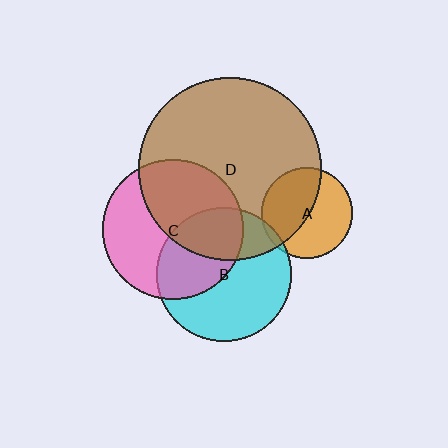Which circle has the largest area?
Circle D (brown).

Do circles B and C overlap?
Yes.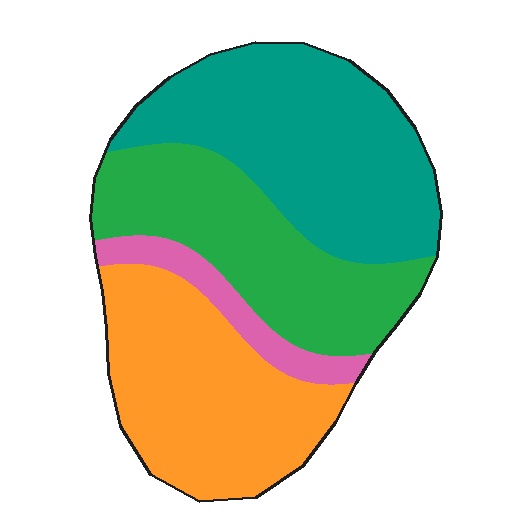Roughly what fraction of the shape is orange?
Orange takes up about one third (1/3) of the shape.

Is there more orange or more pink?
Orange.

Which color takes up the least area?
Pink, at roughly 5%.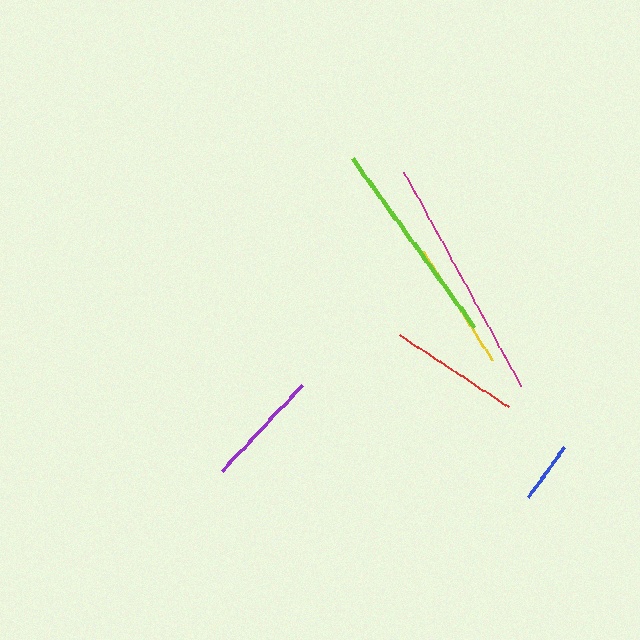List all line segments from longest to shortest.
From longest to shortest: magenta, lime, red, yellow, purple, blue.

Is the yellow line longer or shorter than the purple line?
The yellow line is longer than the purple line.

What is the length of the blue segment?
The blue segment is approximately 62 pixels long.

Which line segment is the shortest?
The blue line is the shortest at approximately 62 pixels.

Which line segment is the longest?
The magenta line is the longest at approximately 244 pixels.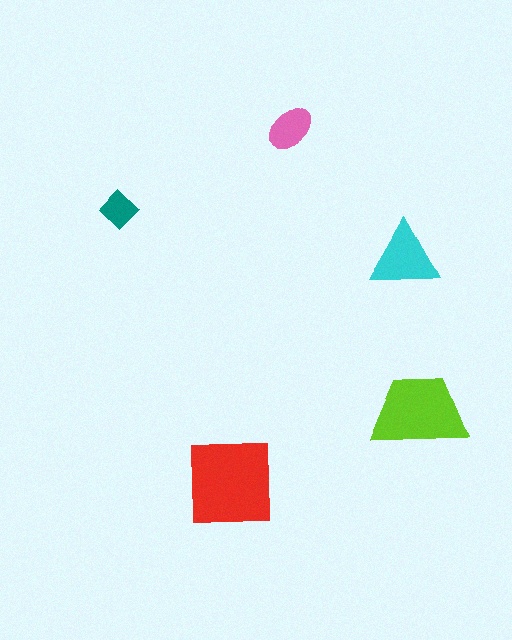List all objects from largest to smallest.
The red square, the lime trapezoid, the cyan triangle, the pink ellipse, the teal diamond.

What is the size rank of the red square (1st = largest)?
1st.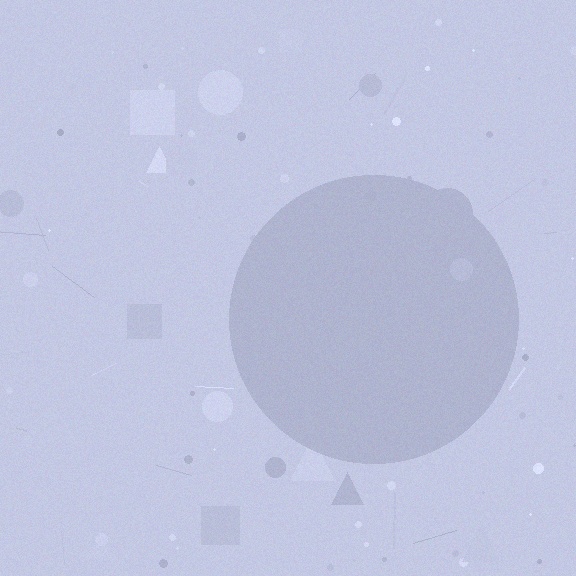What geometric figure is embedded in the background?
A circle is embedded in the background.